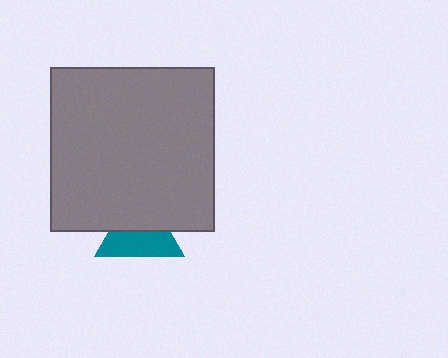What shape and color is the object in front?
The object in front is a gray square.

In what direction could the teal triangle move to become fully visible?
The teal triangle could move down. That would shift it out from behind the gray square entirely.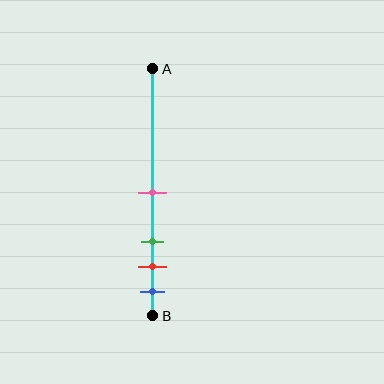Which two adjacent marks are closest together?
The red and blue marks are the closest adjacent pair.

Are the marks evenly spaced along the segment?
No, the marks are not evenly spaced.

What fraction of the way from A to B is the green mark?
The green mark is approximately 70% (0.7) of the way from A to B.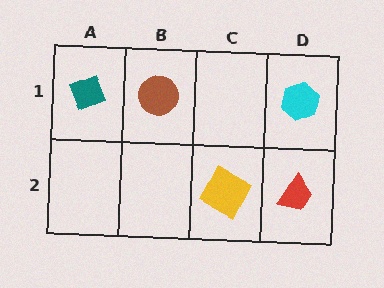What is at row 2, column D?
A red trapezoid.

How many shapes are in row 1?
3 shapes.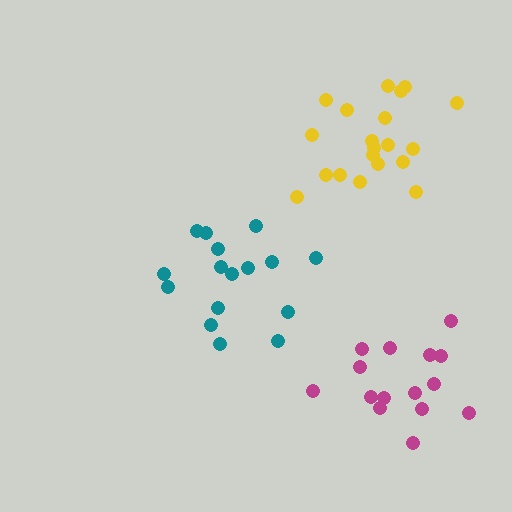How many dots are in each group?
Group 1: 16 dots, Group 2: 20 dots, Group 3: 15 dots (51 total).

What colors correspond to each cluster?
The clusters are colored: teal, yellow, magenta.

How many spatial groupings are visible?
There are 3 spatial groupings.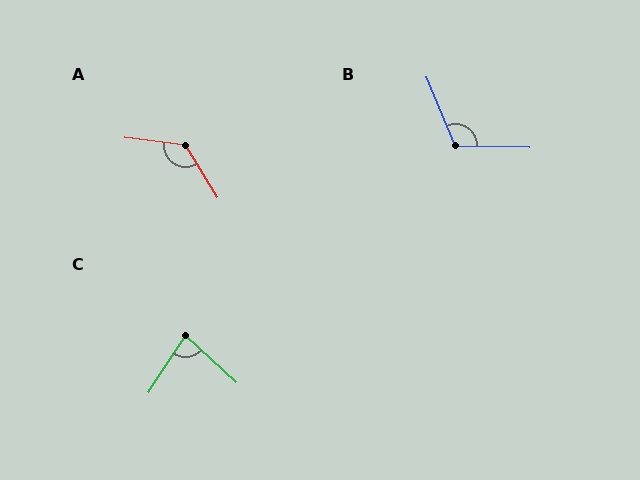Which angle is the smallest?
C, at approximately 81 degrees.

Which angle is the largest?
A, at approximately 129 degrees.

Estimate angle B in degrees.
Approximately 113 degrees.